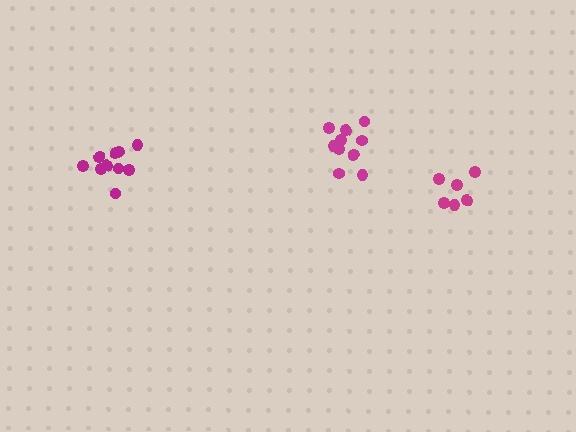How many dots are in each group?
Group 1: 10 dots, Group 2: 6 dots, Group 3: 10 dots (26 total).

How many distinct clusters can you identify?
There are 3 distinct clusters.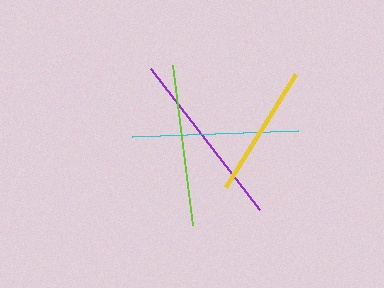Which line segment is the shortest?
The yellow line is the shortest at approximately 133 pixels.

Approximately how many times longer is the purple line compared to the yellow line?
The purple line is approximately 1.3 times the length of the yellow line.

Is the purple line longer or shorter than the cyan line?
The purple line is longer than the cyan line.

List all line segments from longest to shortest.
From longest to shortest: purple, cyan, lime, yellow.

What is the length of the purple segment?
The purple segment is approximately 178 pixels long.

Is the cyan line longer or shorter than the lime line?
The cyan line is longer than the lime line.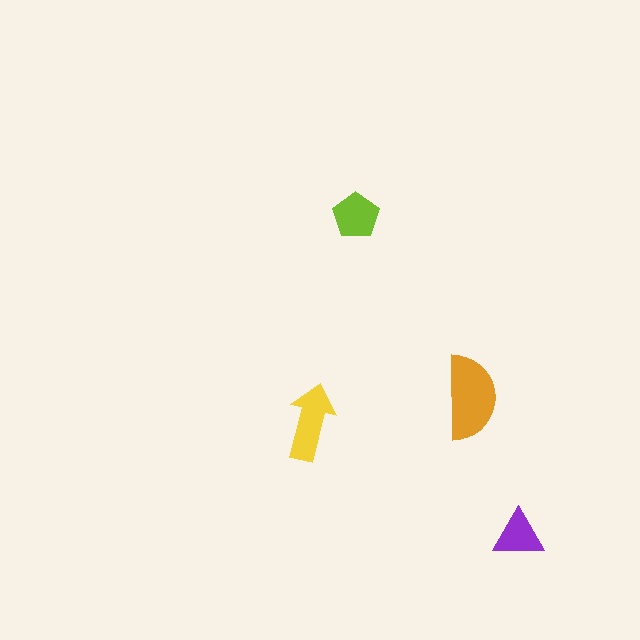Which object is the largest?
The orange semicircle.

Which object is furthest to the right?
The purple triangle is rightmost.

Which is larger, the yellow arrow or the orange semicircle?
The orange semicircle.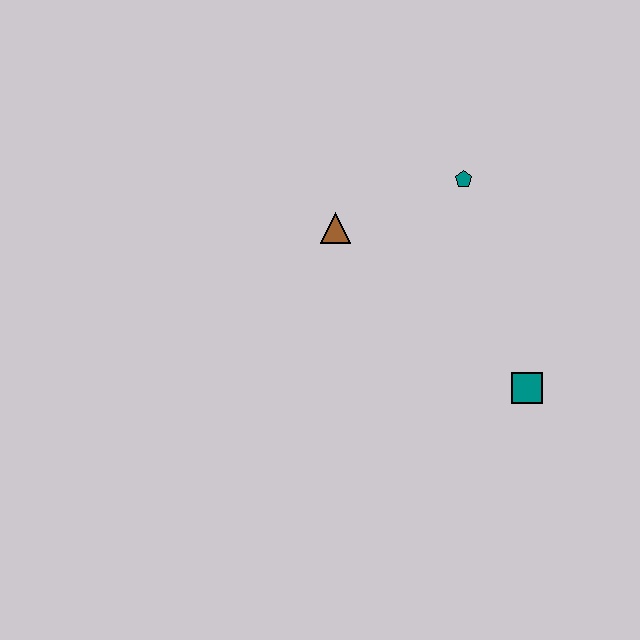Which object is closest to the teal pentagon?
The brown triangle is closest to the teal pentagon.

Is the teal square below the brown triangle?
Yes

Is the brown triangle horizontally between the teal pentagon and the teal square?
No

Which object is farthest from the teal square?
The brown triangle is farthest from the teal square.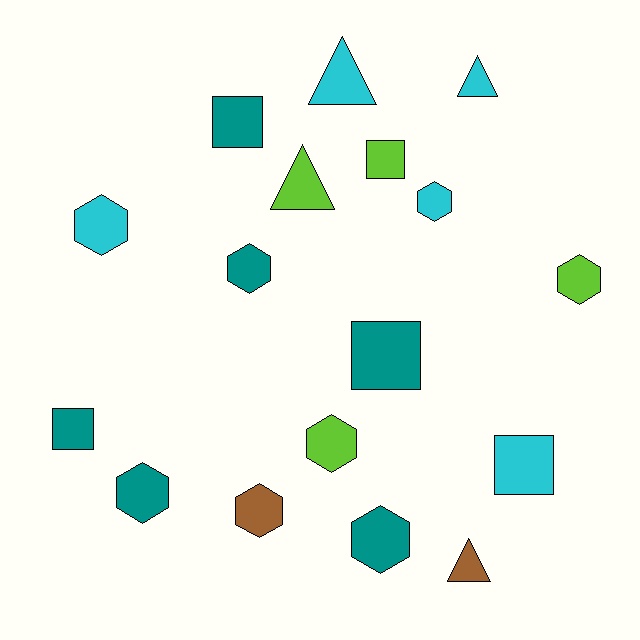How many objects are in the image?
There are 17 objects.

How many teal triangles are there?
There are no teal triangles.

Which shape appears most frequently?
Hexagon, with 8 objects.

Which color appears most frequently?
Teal, with 6 objects.